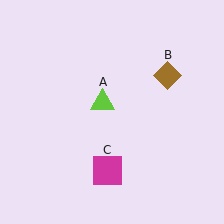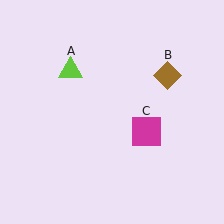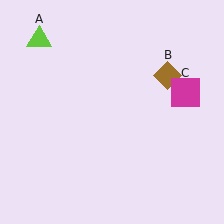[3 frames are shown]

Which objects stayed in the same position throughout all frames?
Brown diamond (object B) remained stationary.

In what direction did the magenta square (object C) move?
The magenta square (object C) moved up and to the right.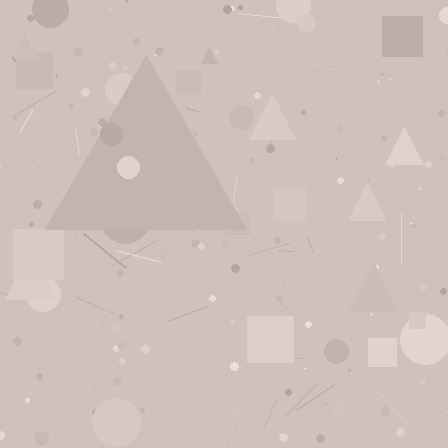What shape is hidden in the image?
A triangle is hidden in the image.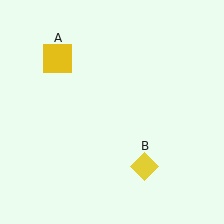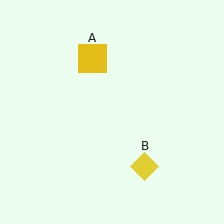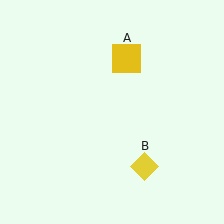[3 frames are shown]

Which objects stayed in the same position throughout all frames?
Yellow diamond (object B) remained stationary.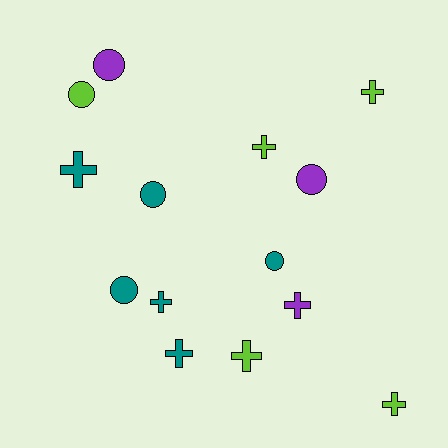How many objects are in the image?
There are 14 objects.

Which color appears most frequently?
Teal, with 6 objects.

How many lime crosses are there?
There are 4 lime crosses.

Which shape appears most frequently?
Cross, with 8 objects.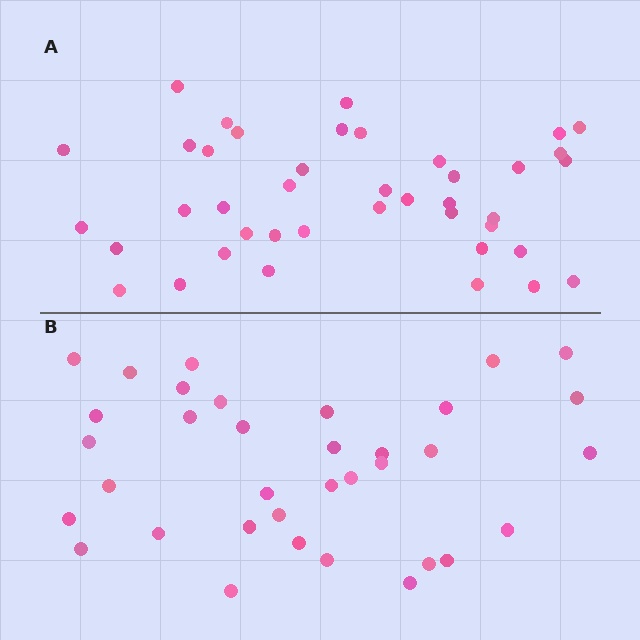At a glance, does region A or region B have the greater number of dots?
Region A (the top region) has more dots.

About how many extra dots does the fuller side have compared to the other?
Region A has about 6 more dots than region B.